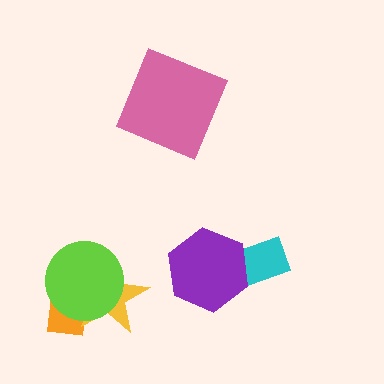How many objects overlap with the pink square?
0 objects overlap with the pink square.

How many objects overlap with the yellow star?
2 objects overlap with the yellow star.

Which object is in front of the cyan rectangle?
The purple hexagon is in front of the cyan rectangle.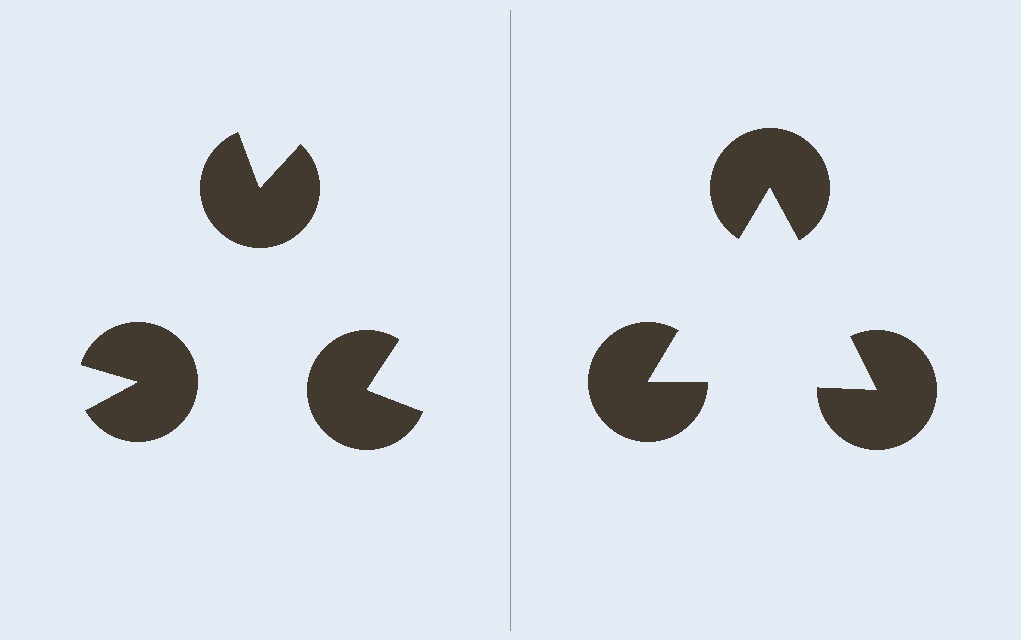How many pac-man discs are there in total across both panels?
6 — 3 on each side.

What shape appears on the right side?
An illusory triangle.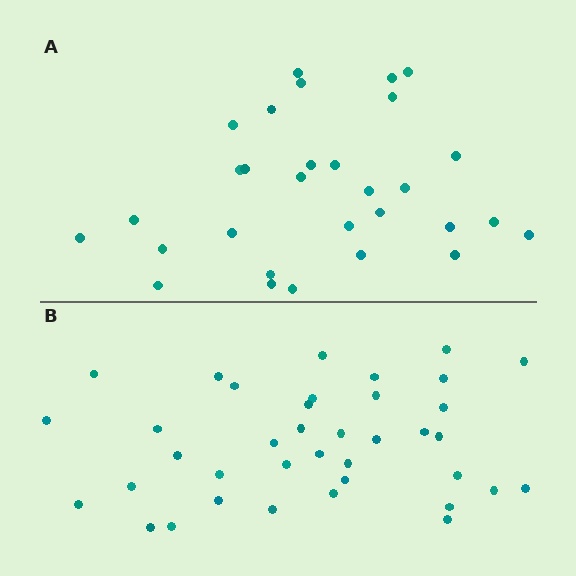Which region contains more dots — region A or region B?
Region B (the bottom region) has more dots.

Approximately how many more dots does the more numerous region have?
Region B has roughly 8 or so more dots than region A.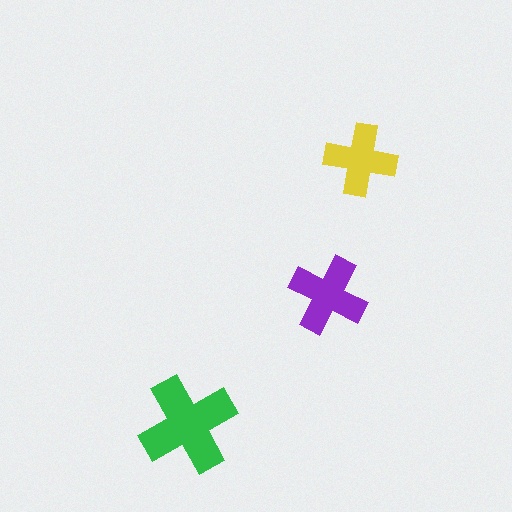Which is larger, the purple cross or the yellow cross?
The purple one.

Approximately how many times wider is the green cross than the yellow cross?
About 1.5 times wider.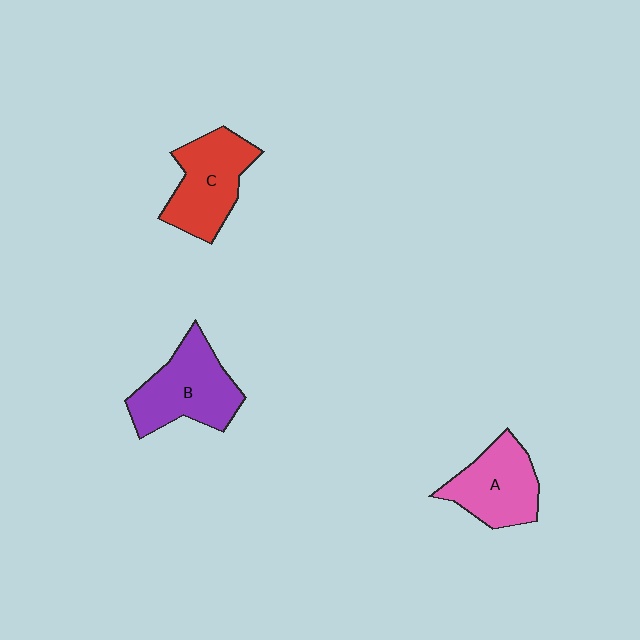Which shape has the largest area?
Shape B (purple).